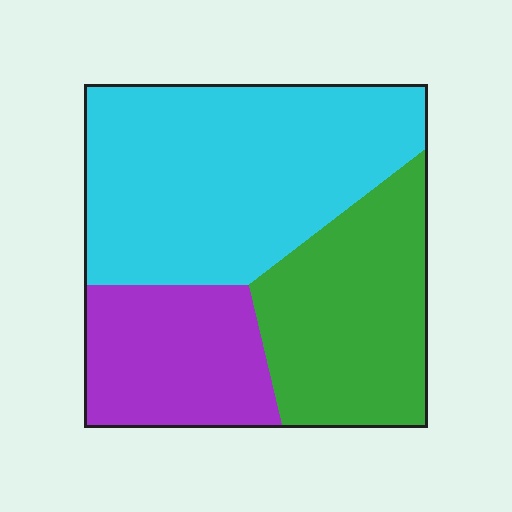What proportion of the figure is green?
Green takes up about one third (1/3) of the figure.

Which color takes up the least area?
Purple, at roughly 20%.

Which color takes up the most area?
Cyan, at roughly 50%.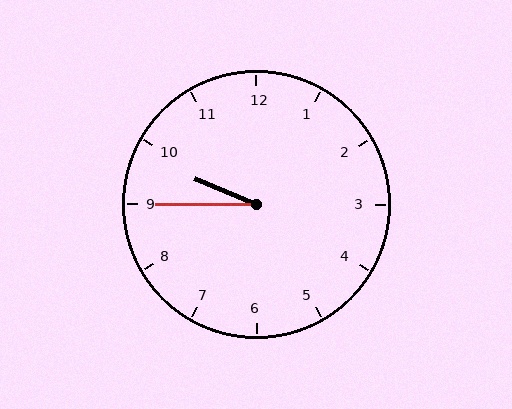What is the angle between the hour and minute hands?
Approximately 22 degrees.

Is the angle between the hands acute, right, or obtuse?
It is acute.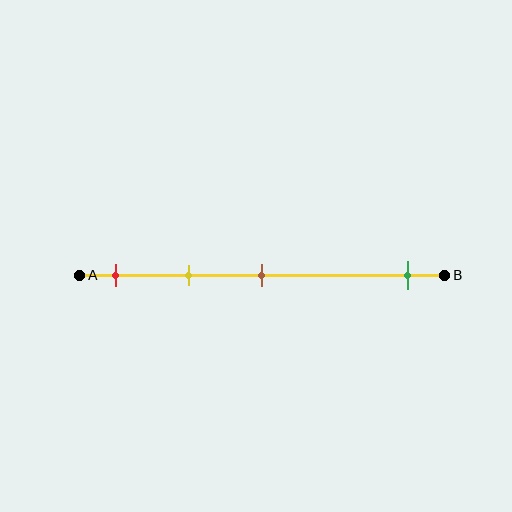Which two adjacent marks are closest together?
The red and yellow marks are the closest adjacent pair.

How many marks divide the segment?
There are 4 marks dividing the segment.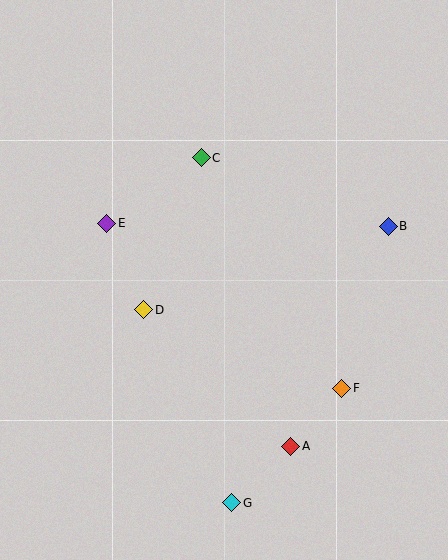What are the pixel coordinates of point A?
Point A is at (291, 446).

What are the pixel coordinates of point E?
Point E is at (107, 223).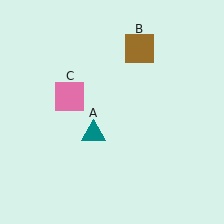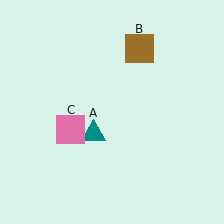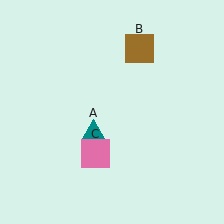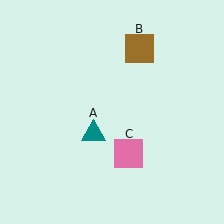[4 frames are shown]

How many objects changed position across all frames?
1 object changed position: pink square (object C).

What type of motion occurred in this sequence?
The pink square (object C) rotated counterclockwise around the center of the scene.